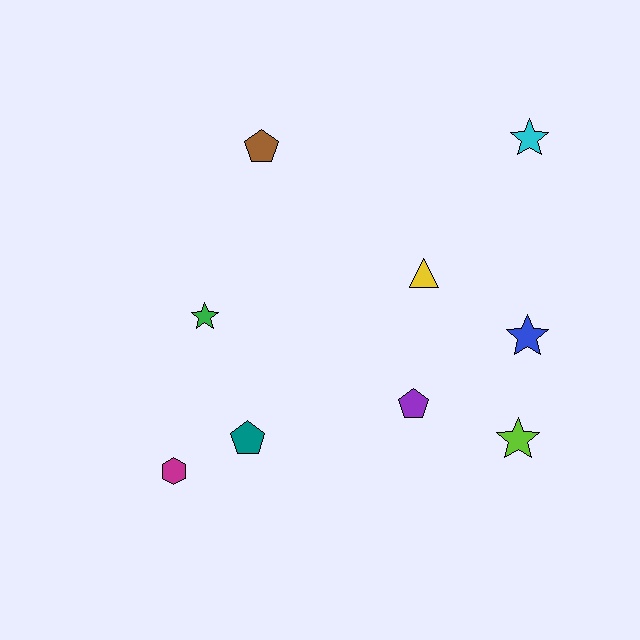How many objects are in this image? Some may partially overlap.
There are 9 objects.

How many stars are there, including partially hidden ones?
There are 4 stars.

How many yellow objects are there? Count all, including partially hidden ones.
There is 1 yellow object.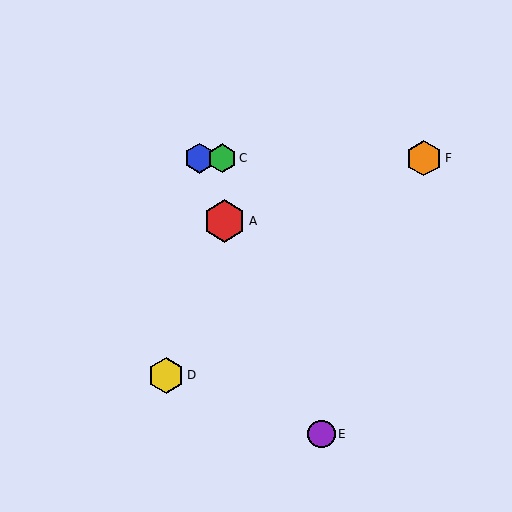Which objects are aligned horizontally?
Objects B, C, F are aligned horizontally.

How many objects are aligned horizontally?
3 objects (B, C, F) are aligned horizontally.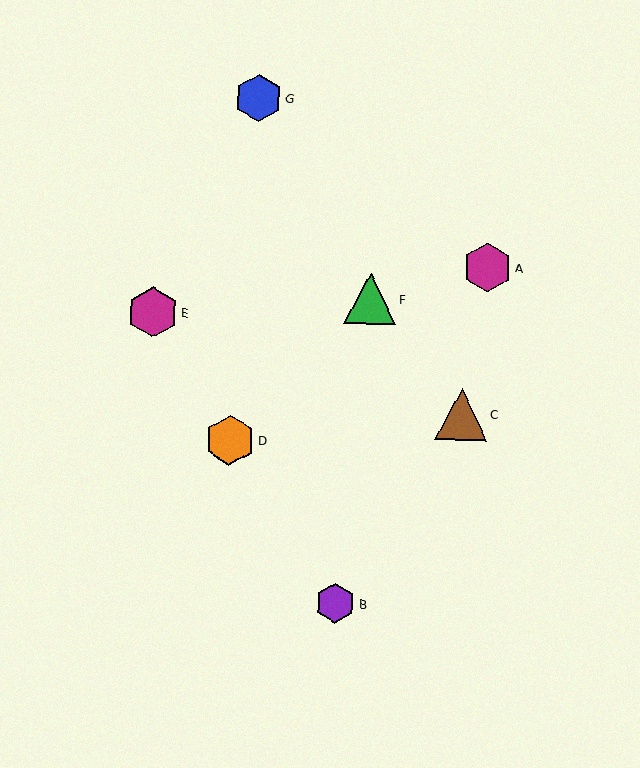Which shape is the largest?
The brown triangle (labeled C) is the largest.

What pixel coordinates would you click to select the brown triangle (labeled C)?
Click at (461, 414) to select the brown triangle C.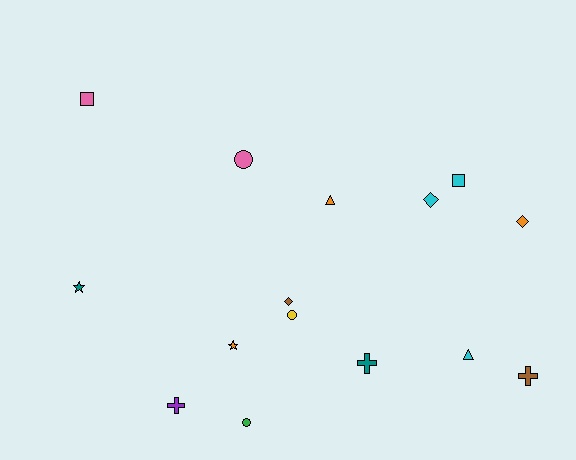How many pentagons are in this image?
There are no pentagons.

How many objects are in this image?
There are 15 objects.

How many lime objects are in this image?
There are no lime objects.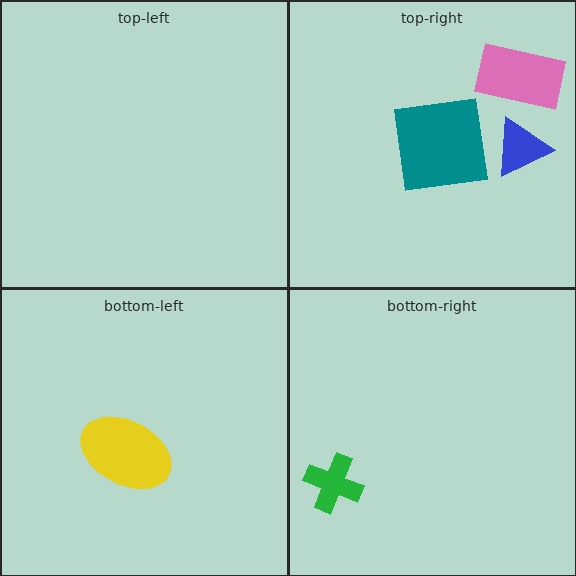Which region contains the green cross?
The bottom-right region.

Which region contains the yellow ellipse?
The bottom-left region.